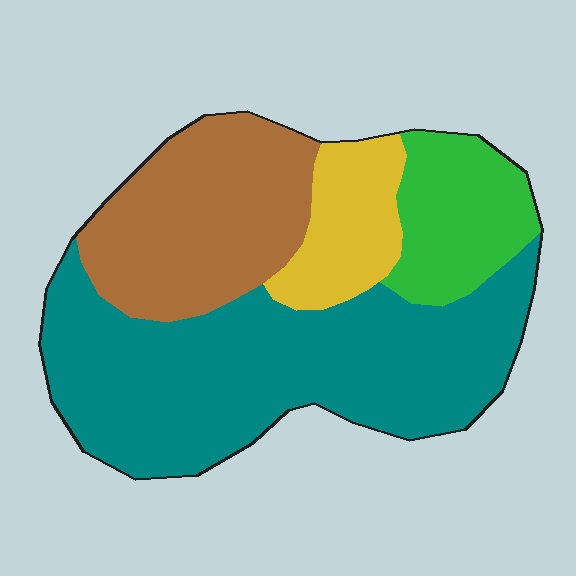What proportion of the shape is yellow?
Yellow takes up about one eighth (1/8) of the shape.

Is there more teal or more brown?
Teal.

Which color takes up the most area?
Teal, at roughly 50%.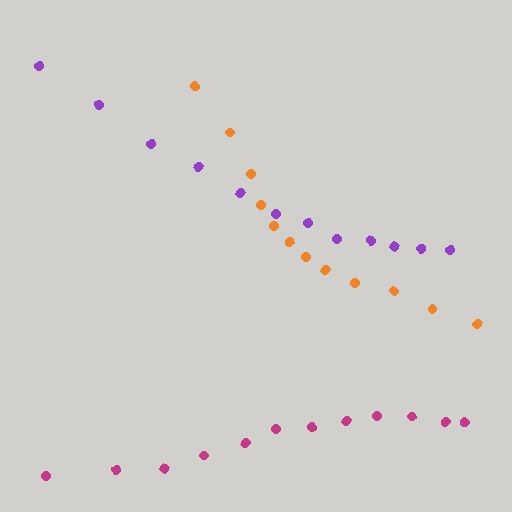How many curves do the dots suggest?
There are 3 distinct paths.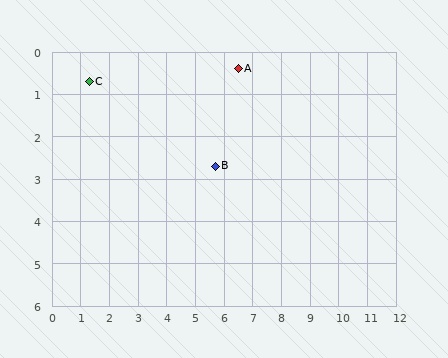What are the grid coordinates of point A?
Point A is at approximately (6.5, 0.4).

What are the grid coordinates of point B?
Point B is at approximately (5.7, 2.7).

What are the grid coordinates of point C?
Point C is at approximately (1.3, 0.7).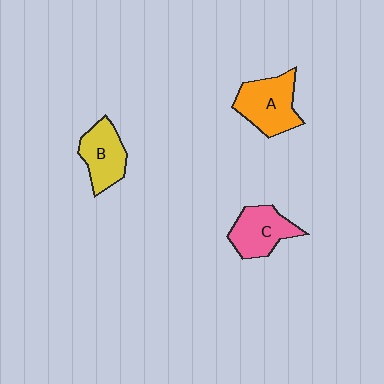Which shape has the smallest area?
Shape B (yellow).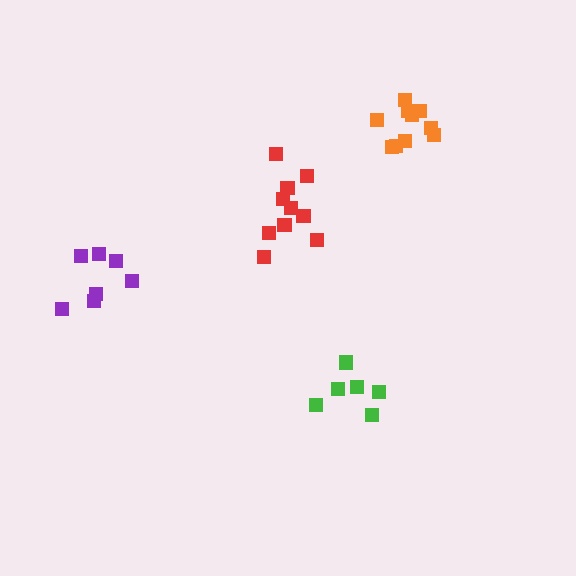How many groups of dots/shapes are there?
There are 4 groups.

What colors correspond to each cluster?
The clusters are colored: green, red, orange, purple.